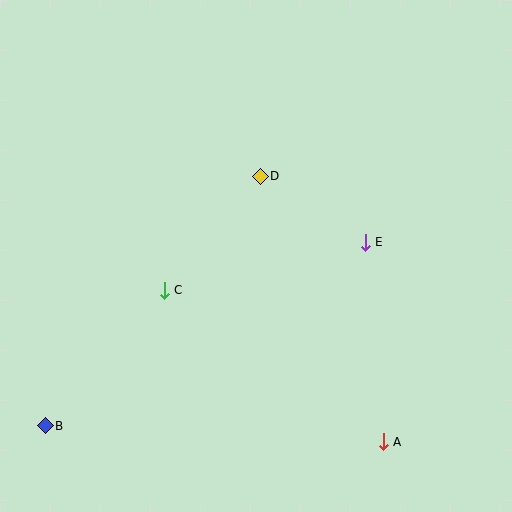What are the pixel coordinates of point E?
Point E is at (365, 242).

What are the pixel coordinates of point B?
Point B is at (45, 426).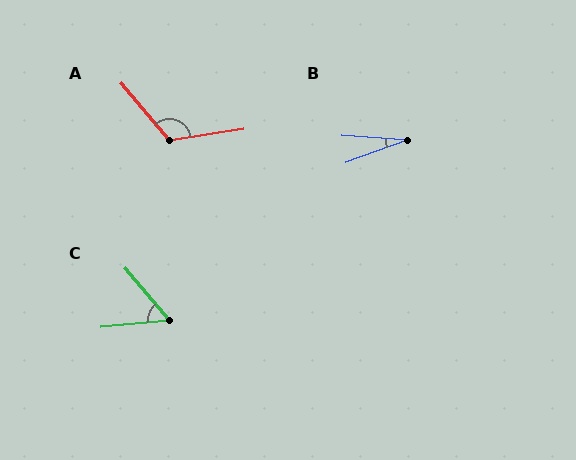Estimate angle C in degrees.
Approximately 55 degrees.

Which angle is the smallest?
B, at approximately 24 degrees.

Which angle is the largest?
A, at approximately 122 degrees.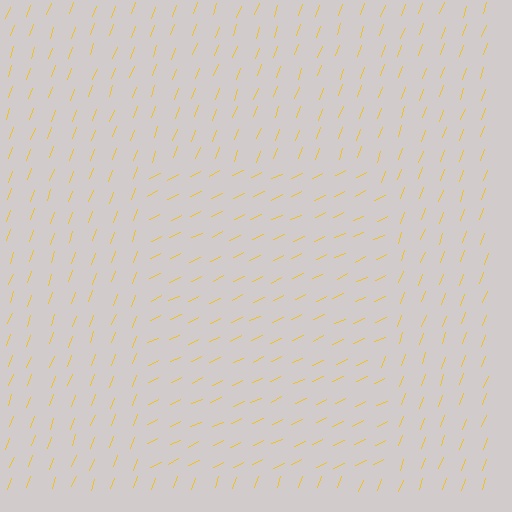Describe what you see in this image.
The image is filled with small yellow line segments. A rectangle region in the image has lines oriented differently from the surrounding lines, creating a visible texture boundary.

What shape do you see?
I see a rectangle.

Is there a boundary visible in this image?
Yes, there is a texture boundary formed by a change in line orientation.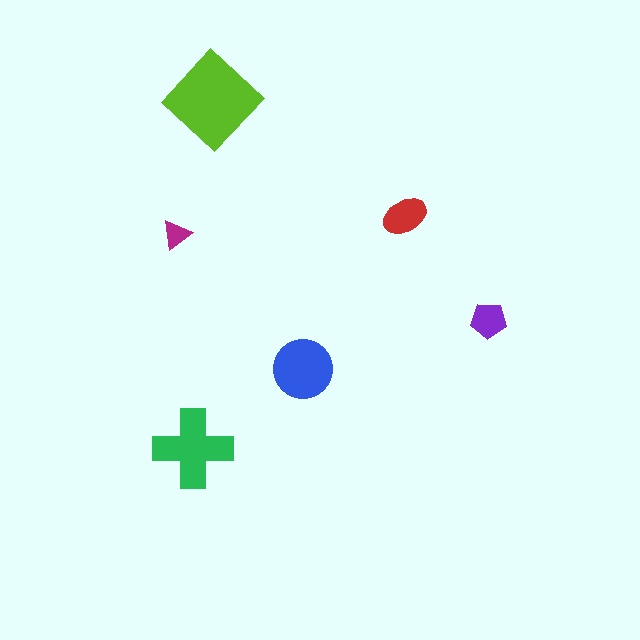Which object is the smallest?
The magenta triangle.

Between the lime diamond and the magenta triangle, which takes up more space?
The lime diamond.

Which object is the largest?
The lime diamond.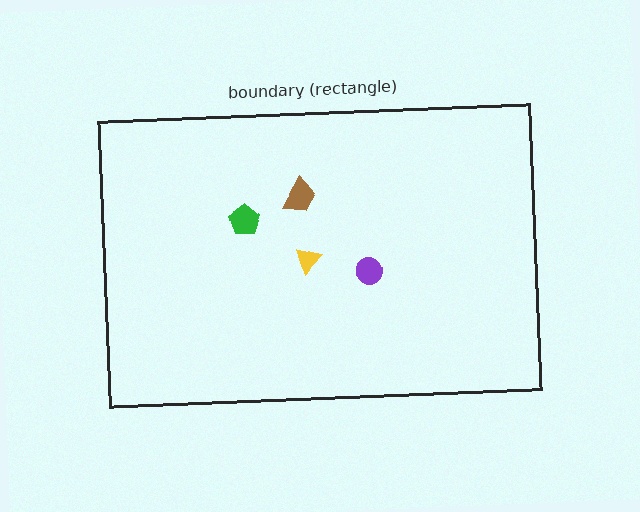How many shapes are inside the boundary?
4 inside, 0 outside.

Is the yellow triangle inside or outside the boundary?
Inside.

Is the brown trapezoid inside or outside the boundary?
Inside.